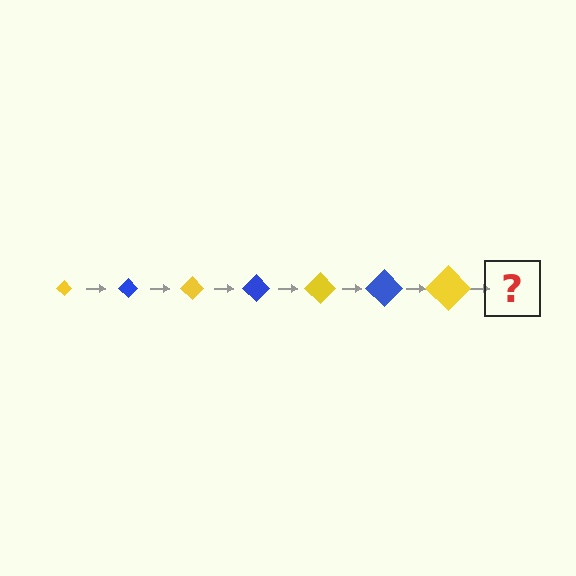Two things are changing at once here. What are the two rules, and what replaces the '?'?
The two rules are that the diamond grows larger each step and the color cycles through yellow and blue. The '?' should be a blue diamond, larger than the previous one.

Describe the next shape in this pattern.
It should be a blue diamond, larger than the previous one.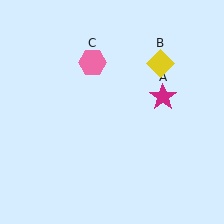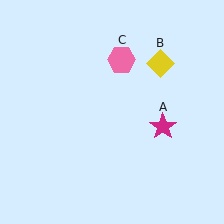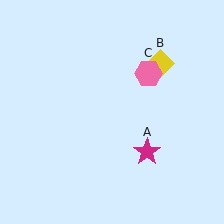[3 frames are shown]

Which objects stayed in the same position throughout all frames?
Yellow diamond (object B) remained stationary.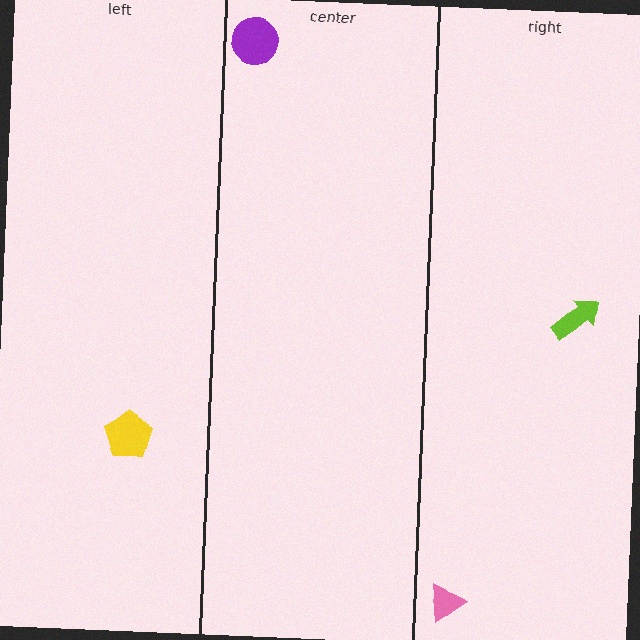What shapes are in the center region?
The purple circle.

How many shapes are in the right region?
2.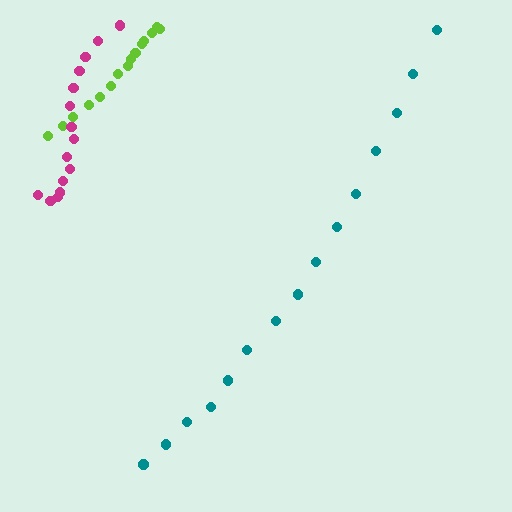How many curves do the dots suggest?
There are 3 distinct paths.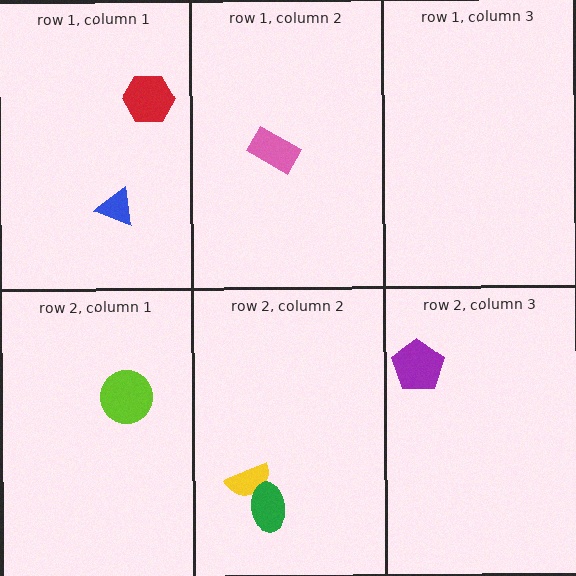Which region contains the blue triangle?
The row 1, column 1 region.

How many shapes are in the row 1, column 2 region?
1.